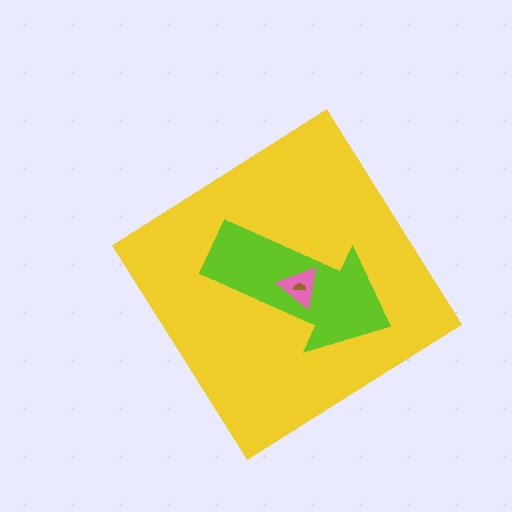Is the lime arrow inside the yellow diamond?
Yes.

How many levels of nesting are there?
4.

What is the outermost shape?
The yellow diamond.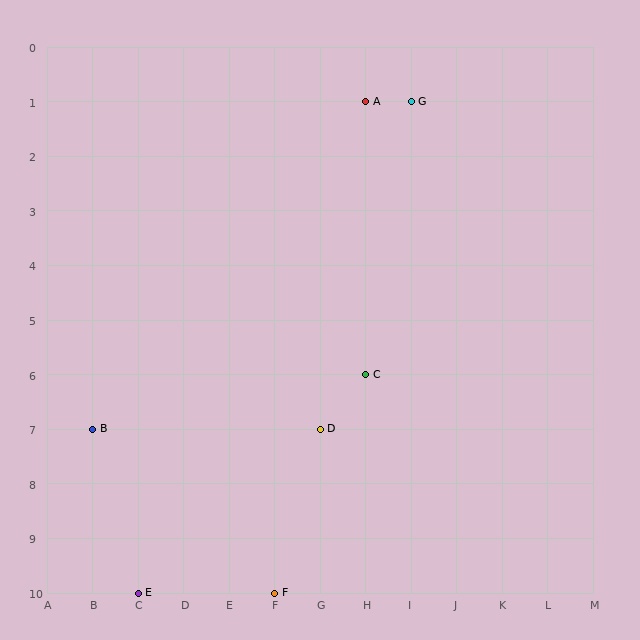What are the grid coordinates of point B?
Point B is at grid coordinates (B, 7).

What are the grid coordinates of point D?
Point D is at grid coordinates (G, 7).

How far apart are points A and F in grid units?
Points A and F are 2 columns and 9 rows apart (about 9.2 grid units diagonally).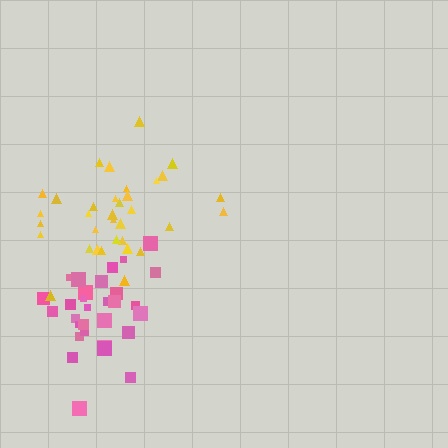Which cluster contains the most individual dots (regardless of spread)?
Yellow (34).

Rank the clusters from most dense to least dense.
pink, yellow.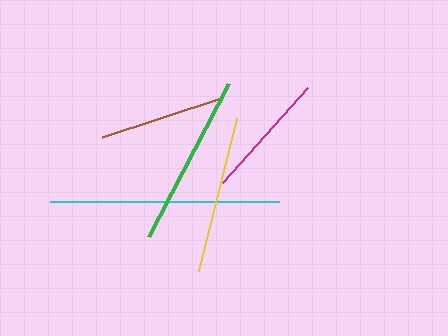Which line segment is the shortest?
The brown line is the shortest at approximately 125 pixels.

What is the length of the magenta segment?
The magenta segment is approximately 127 pixels long.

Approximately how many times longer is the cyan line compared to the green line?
The cyan line is approximately 1.3 times the length of the green line.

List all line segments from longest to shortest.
From longest to shortest: cyan, green, yellow, magenta, brown.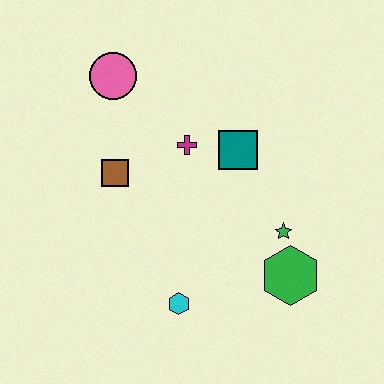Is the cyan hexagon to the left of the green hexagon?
Yes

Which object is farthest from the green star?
The pink circle is farthest from the green star.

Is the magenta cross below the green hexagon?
No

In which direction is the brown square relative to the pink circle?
The brown square is below the pink circle.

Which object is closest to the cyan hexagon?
The green hexagon is closest to the cyan hexagon.